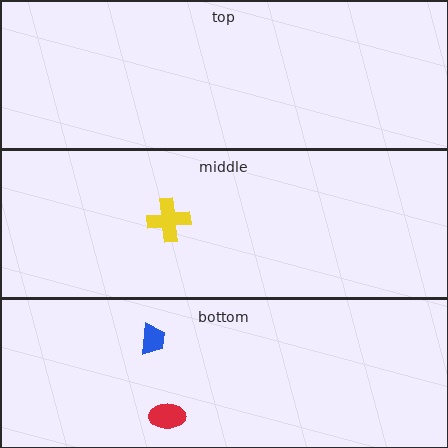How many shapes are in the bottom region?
2.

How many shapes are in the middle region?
1.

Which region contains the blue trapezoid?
The bottom region.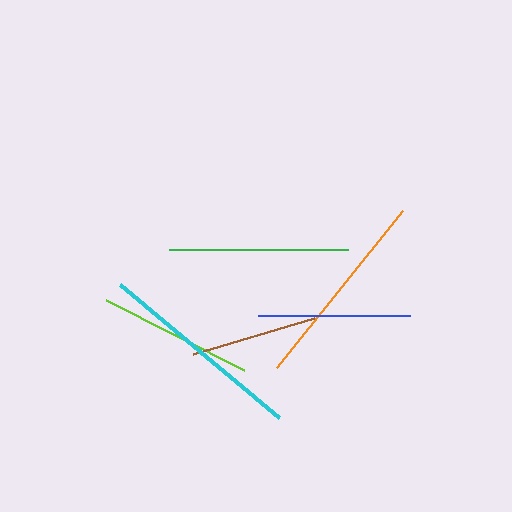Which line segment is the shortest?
The brown line is the shortest at approximately 126 pixels.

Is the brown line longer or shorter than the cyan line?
The cyan line is longer than the brown line.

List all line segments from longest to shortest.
From longest to shortest: cyan, orange, green, lime, blue, brown.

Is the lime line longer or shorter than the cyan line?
The cyan line is longer than the lime line.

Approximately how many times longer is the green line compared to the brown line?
The green line is approximately 1.4 times the length of the brown line.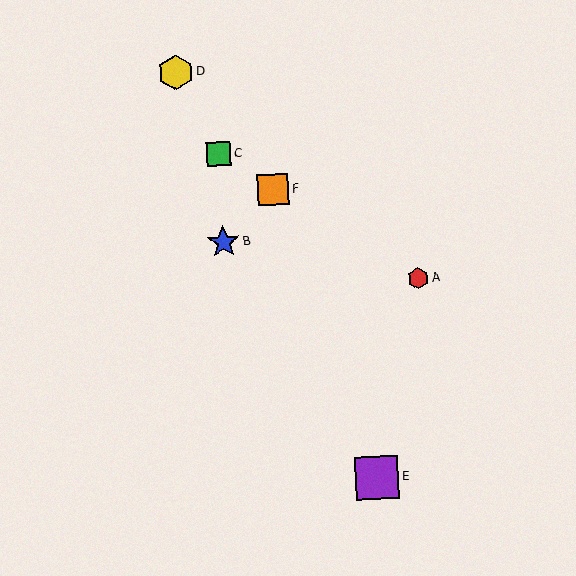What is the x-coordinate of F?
Object F is at x≈273.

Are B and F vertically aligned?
No, B is at x≈223 and F is at x≈273.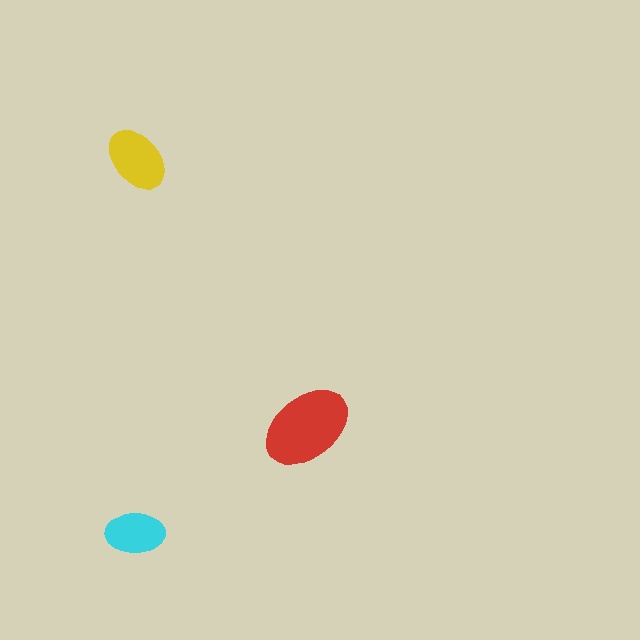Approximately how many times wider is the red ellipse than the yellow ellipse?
About 1.5 times wider.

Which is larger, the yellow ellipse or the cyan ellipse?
The yellow one.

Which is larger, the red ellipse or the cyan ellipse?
The red one.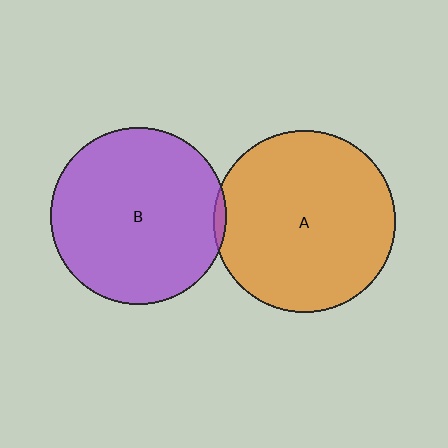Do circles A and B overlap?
Yes.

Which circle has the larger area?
Circle A (orange).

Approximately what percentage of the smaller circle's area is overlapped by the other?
Approximately 5%.